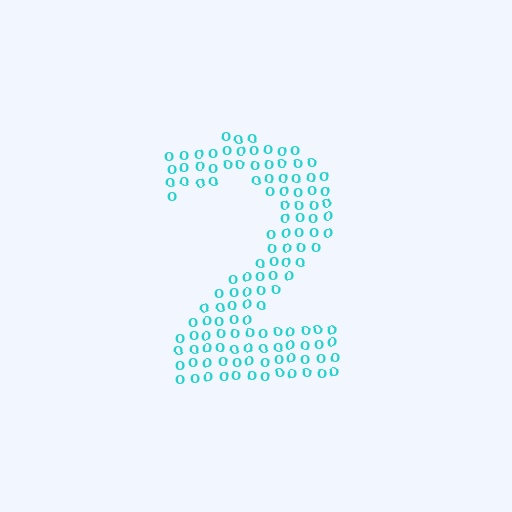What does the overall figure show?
The overall figure shows the digit 2.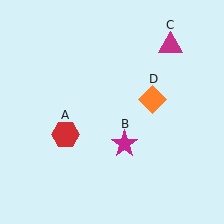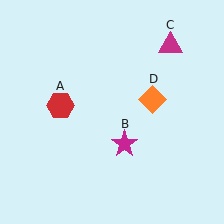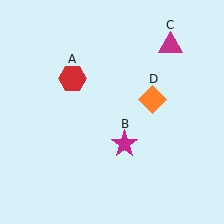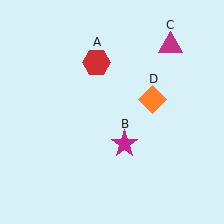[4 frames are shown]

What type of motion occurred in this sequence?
The red hexagon (object A) rotated clockwise around the center of the scene.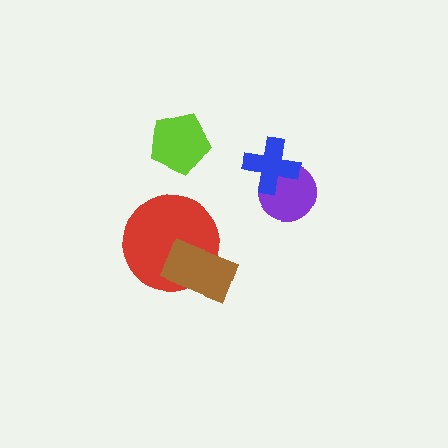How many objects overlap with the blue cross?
1 object overlaps with the blue cross.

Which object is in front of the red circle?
The brown rectangle is in front of the red circle.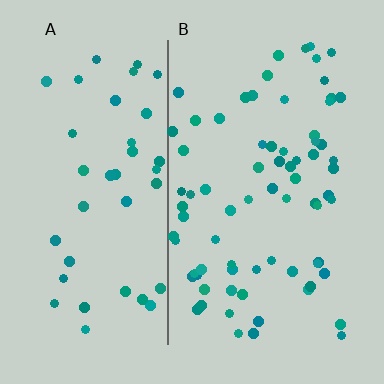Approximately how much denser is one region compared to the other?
Approximately 1.8× — region B over region A.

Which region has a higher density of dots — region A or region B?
B (the right).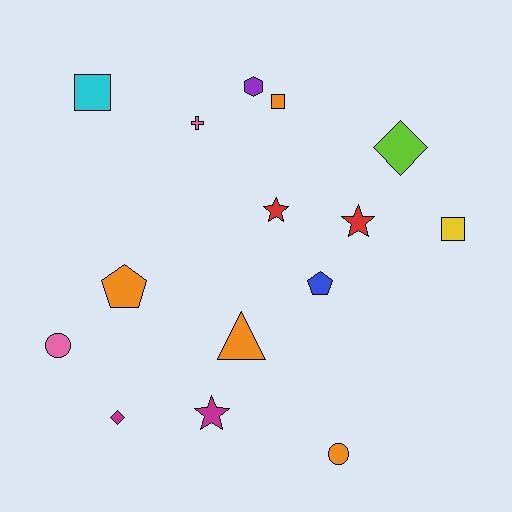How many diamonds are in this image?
There are 2 diamonds.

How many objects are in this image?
There are 15 objects.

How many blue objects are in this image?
There is 1 blue object.